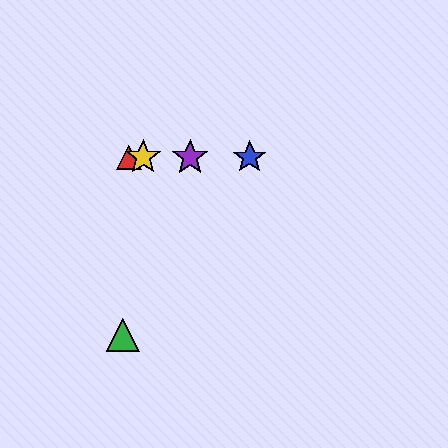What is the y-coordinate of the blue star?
The blue star is at y≈157.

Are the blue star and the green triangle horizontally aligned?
No, the blue star is at y≈157 and the green triangle is at y≈335.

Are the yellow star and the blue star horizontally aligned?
Yes, both are at y≈157.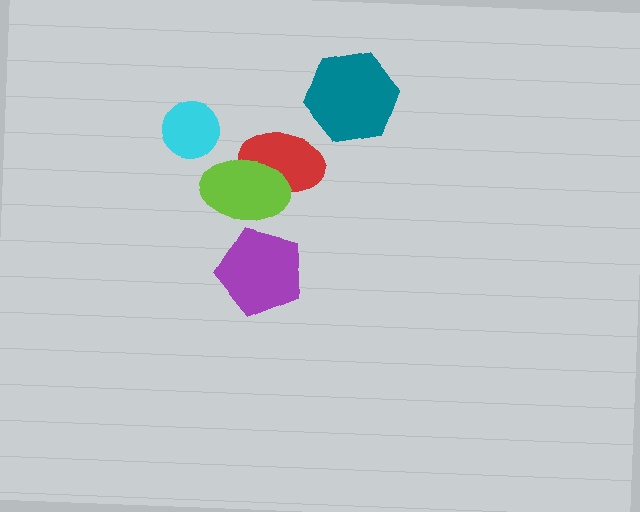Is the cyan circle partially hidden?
No, no other shape covers it.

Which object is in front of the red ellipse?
The lime ellipse is in front of the red ellipse.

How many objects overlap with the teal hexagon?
0 objects overlap with the teal hexagon.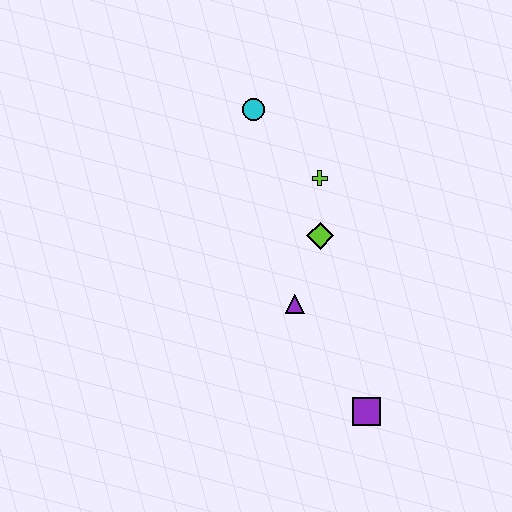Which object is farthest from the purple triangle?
The cyan circle is farthest from the purple triangle.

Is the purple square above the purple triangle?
No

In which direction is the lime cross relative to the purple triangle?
The lime cross is above the purple triangle.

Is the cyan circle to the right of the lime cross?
No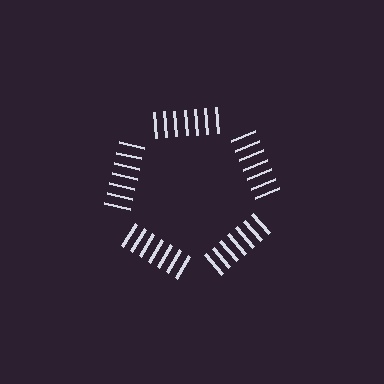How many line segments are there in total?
35 — 7 along each of the 5 edges.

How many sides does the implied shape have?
5 sides — the line-ends trace a pentagon.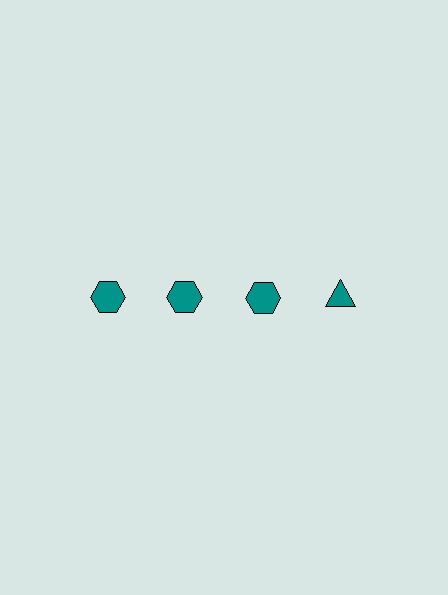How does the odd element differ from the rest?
It has a different shape: triangle instead of hexagon.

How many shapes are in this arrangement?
There are 4 shapes arranged in a grid pattern.